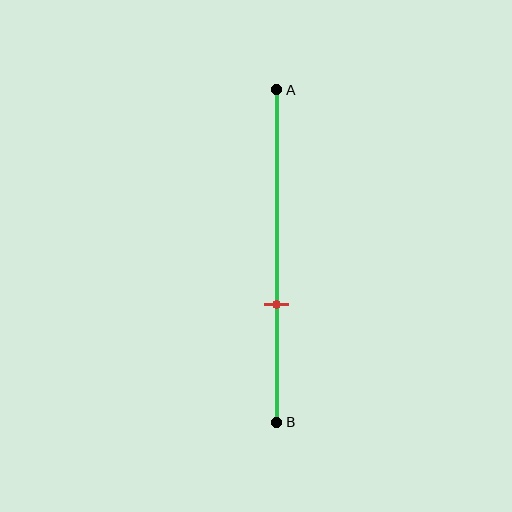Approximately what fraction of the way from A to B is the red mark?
The red mark is approximately 65% of the way from A to B.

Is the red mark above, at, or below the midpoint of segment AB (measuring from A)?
The red mark is below the midpoint of segment AB.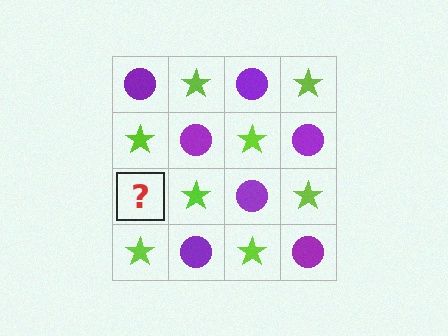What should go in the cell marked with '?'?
The missing cell should contain a purple circle.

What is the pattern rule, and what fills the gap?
The rule is that it alternates purple circle and lime star in a checkerboard pattern. The gap should be filled with a purple circle.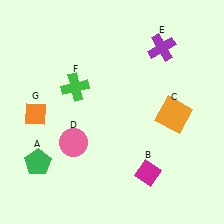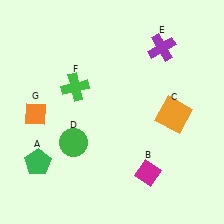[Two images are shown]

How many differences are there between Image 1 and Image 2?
There is 1 difference between the two images.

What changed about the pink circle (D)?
In Image 1, D is pink. In Image 2, it changed to green.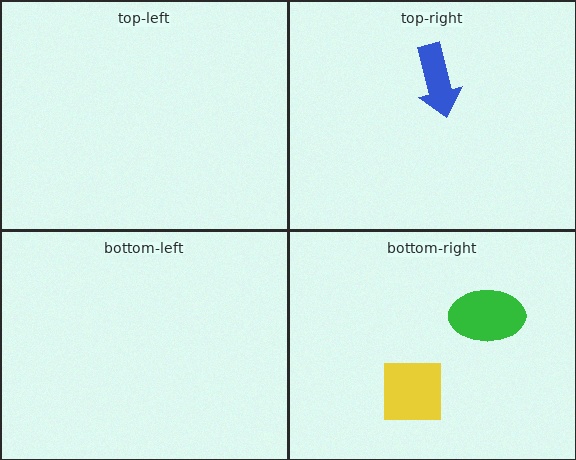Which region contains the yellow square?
The bottom-right region.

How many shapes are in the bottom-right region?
2.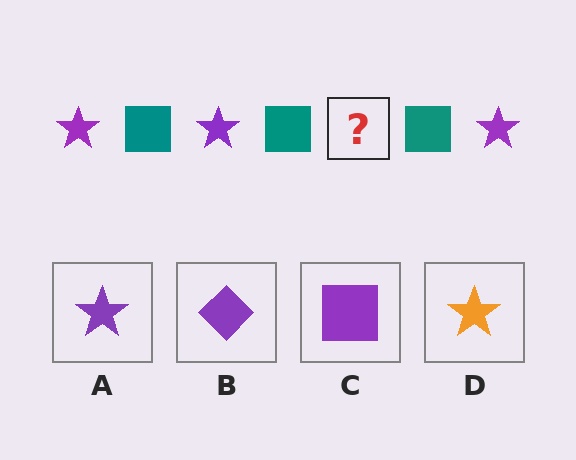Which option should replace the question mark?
Option A.